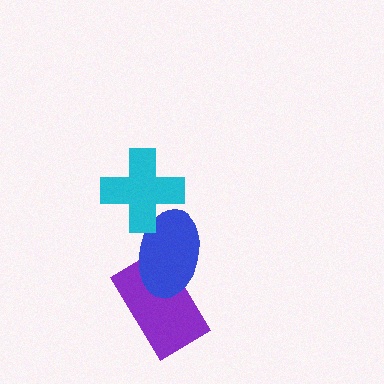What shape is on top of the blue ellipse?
The cyan cross is on top of the blue ellipse.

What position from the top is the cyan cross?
The cyan cross is 1st from the top.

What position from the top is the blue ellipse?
The blue ellipse is 2nd from the top.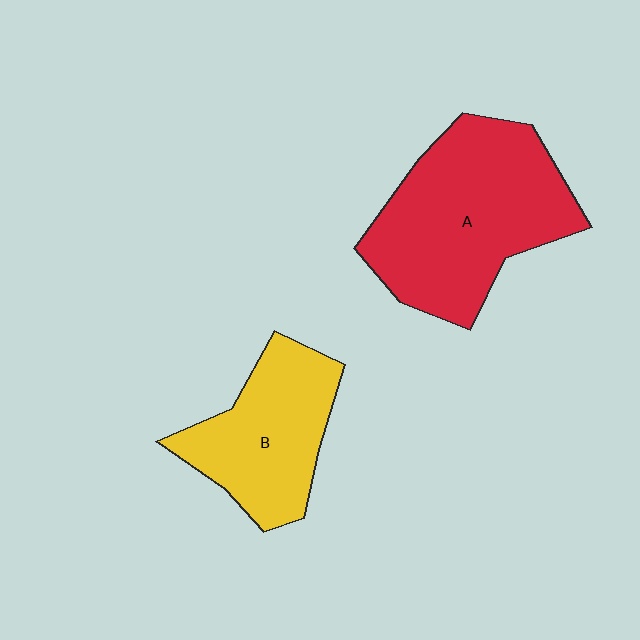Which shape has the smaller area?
Shape B (yellow).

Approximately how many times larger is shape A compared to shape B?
Approximately 1.5 times.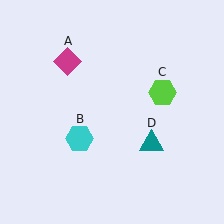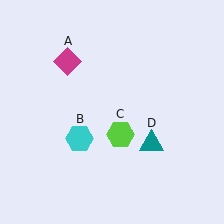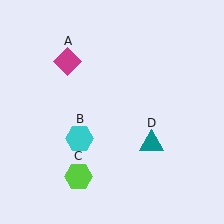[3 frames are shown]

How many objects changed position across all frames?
1 object changed position: lime hexagon (object C).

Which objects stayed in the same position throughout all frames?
Magenta diamond (object A) and cyan hexagon (object B) and teal triangle (object D) remained stationary.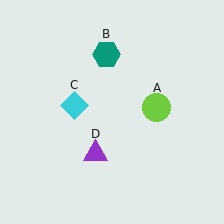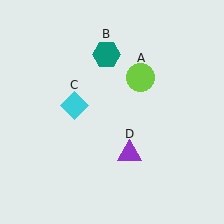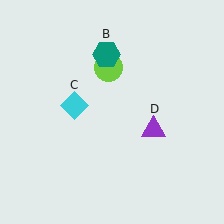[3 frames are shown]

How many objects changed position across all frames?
2 objects changed position: lime circle (object A), purple triangle (object D).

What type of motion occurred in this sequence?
The lime circle (object A), purple triangle (object D) rotated counterclockwise around the center of the scene.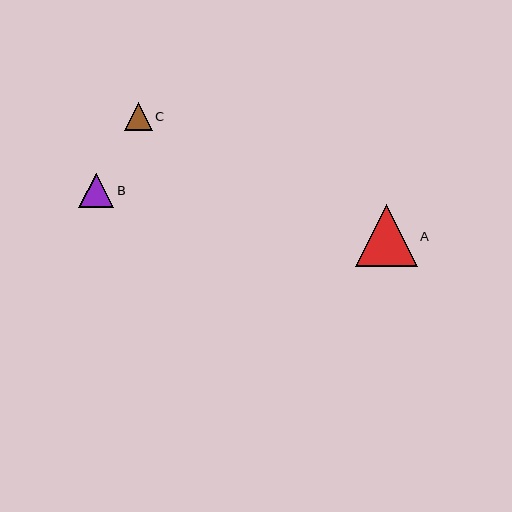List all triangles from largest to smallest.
From largest to smallest: A, B, C.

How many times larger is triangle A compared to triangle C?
Triangle A is approximately 2.2 times the size of triangle C.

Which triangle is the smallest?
Triangle C is the smallest with a size of approximately 28 pixels.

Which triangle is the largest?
Triangle A is the largest with a size of approximately 62 pixels.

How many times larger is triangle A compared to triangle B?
Triangle A is approximately 1.8 times the size of triangle B.